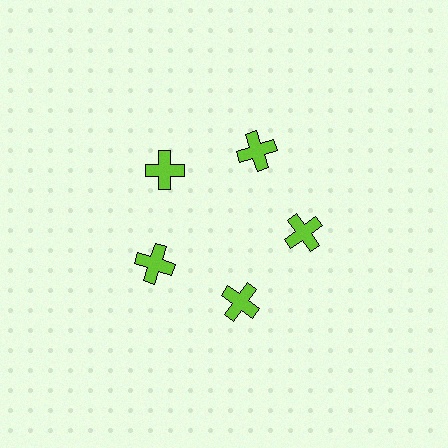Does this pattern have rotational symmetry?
Yes, this pattern has 5-fold rotational symmetry. It looks the same after rotating 72 degrees around the center.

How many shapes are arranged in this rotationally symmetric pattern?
There are 5 shapes, arranged in 5 groups of 1.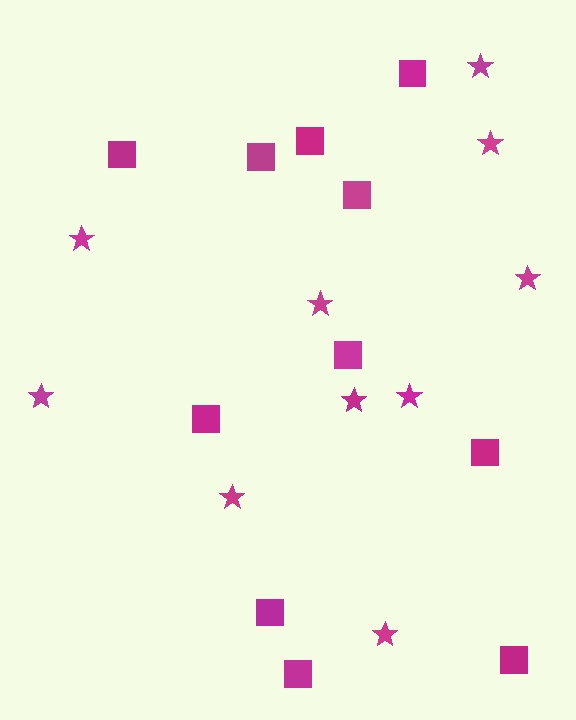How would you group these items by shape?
There are 2 groups: one group of squares (11) and one group of stars (10).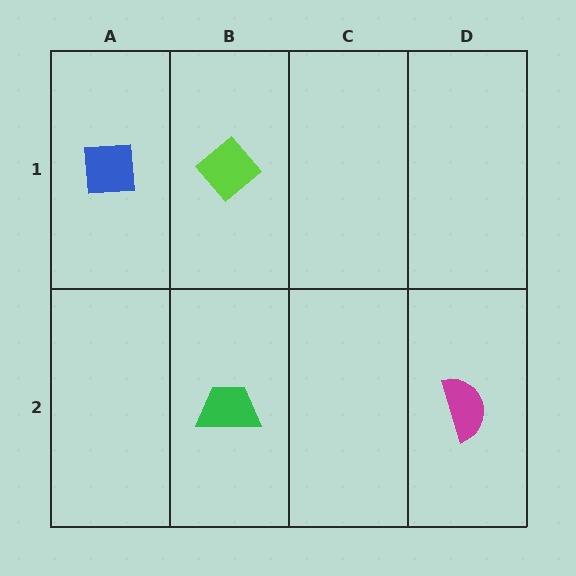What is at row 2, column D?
A magenta semicircle.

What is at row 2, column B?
A green trapezoid.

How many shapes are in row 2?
2 shapes.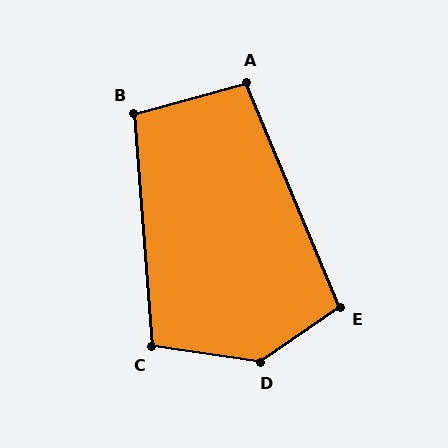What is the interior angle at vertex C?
Approximately 102 degrees (obtuse).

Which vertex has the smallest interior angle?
A, at approximately 98 degrees.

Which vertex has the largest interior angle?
D, at approximately 137 degrees.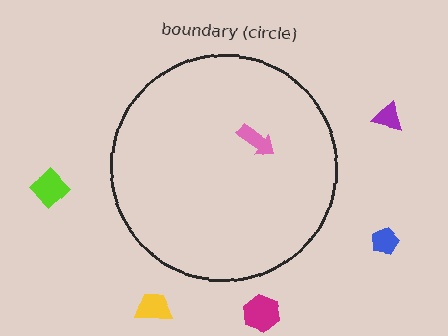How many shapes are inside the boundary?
1 inside, 5 outside.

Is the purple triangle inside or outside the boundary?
Outside.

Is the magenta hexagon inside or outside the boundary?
Outside.